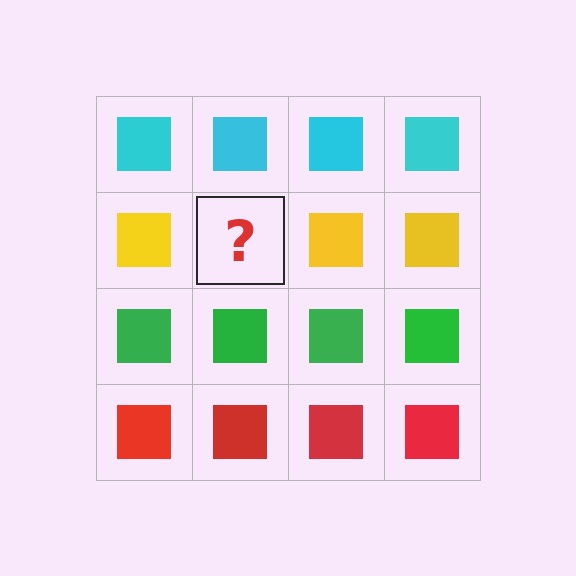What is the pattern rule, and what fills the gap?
The rule is that each row has a consistent color. The gap should be filled with a yellow square.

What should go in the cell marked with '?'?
The missing cell should contain a yellow square.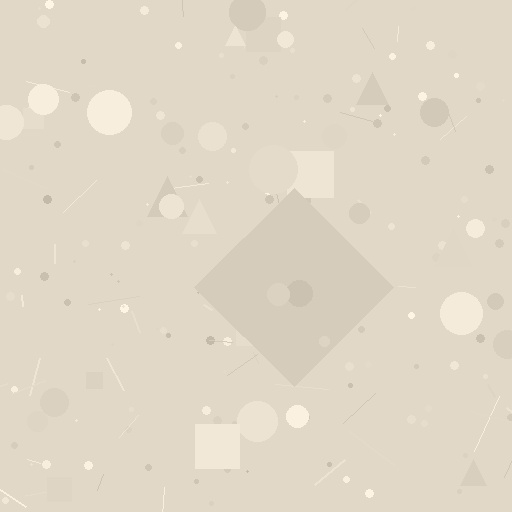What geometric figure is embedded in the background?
A diamond is embedded in the background.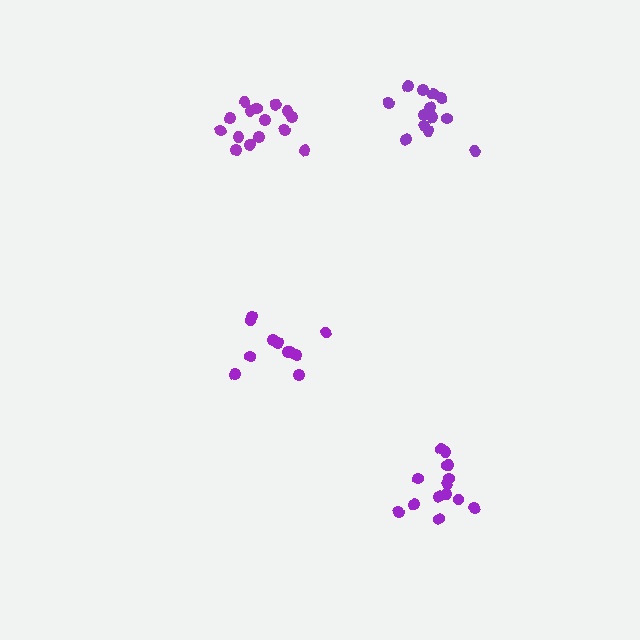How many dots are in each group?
Group 1: 15 dots, Group 2: 11 dots, Group 3: 14 dots, Group 4: 13 dots (53 total).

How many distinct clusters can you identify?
There are 4 distinct clusters.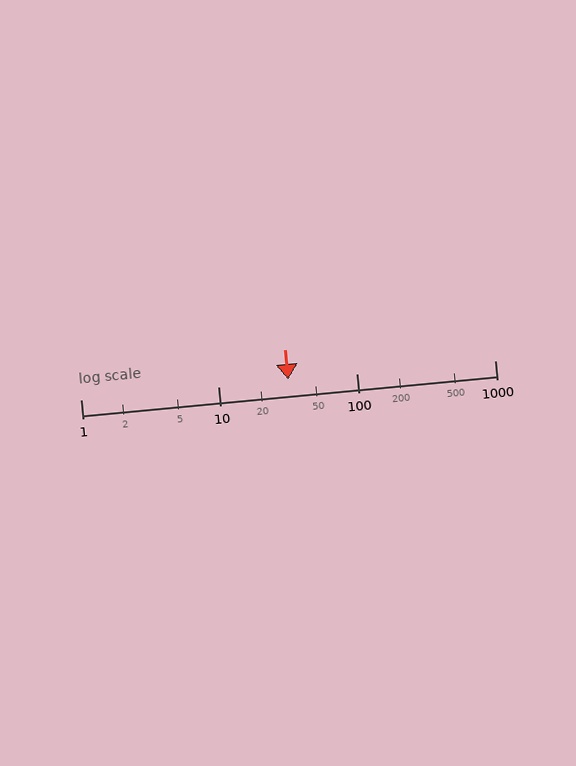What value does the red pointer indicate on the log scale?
The pointer indicates approximately 32.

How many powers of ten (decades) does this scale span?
The scale spans 3 decades, from 1 to 1000.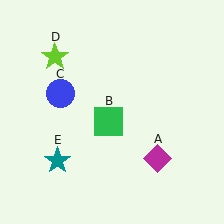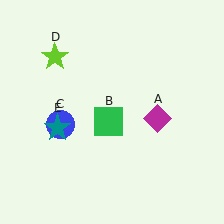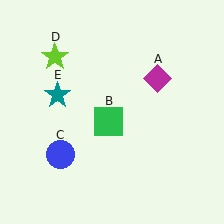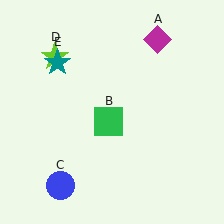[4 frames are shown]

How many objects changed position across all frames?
3 objects changed position: magenta diamond (object A), blue circle (object C), teal star (object E).